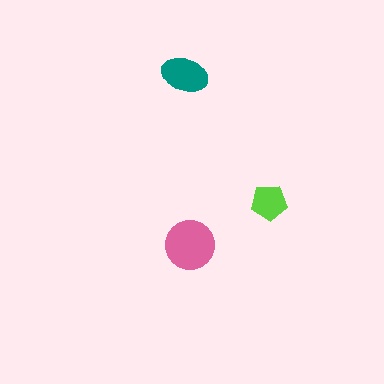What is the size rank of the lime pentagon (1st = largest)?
3rd.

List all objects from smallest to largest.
The lime pentagon, the teal ellipse, the pink circle.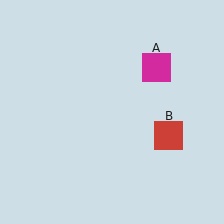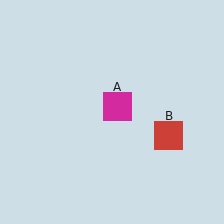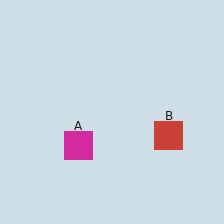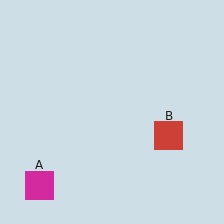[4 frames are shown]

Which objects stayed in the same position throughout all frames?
Red square (object B) remained stationary.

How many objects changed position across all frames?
1 object changed position: magenta square (object A).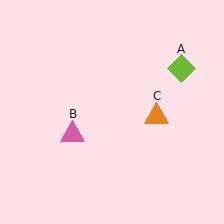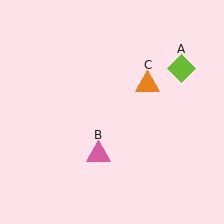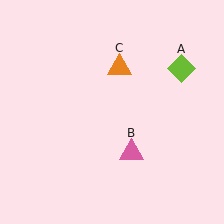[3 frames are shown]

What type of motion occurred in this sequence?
The pink triangle (object B), orange triangle (object C) rotated counterclockwise around the center of the scene.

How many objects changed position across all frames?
2 objects changed position: pink triangle (object B), orange triangle (object C).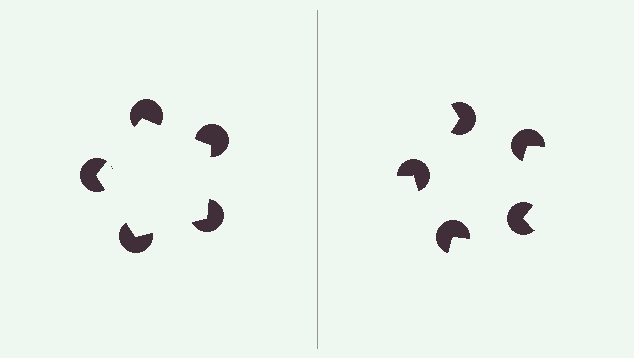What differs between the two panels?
The pac-man discs are positioned identically on both sides; only the wedge orientations differ. On the left they align to a pentagon; on the right they are misaligned.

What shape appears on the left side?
An illusory pentagon.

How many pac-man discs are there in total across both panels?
10 — 5 on each side.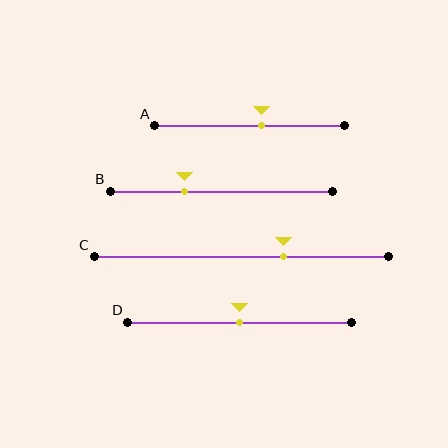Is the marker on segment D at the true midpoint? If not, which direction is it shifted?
Yes, the marker on segment D is at the true midpoint.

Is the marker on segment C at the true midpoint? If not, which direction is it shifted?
No, the marker on segment C is shifted to the right by about 14% of the segment length.